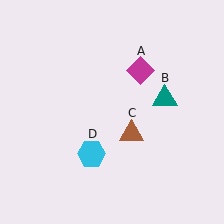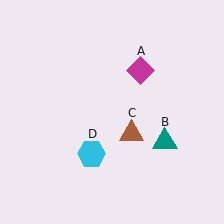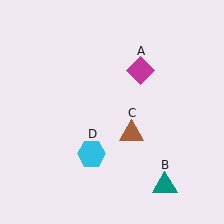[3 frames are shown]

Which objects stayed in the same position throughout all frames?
Magenta diamond (object A) and brown triangle (object C) and cyan hexagon (object D) remained stationary.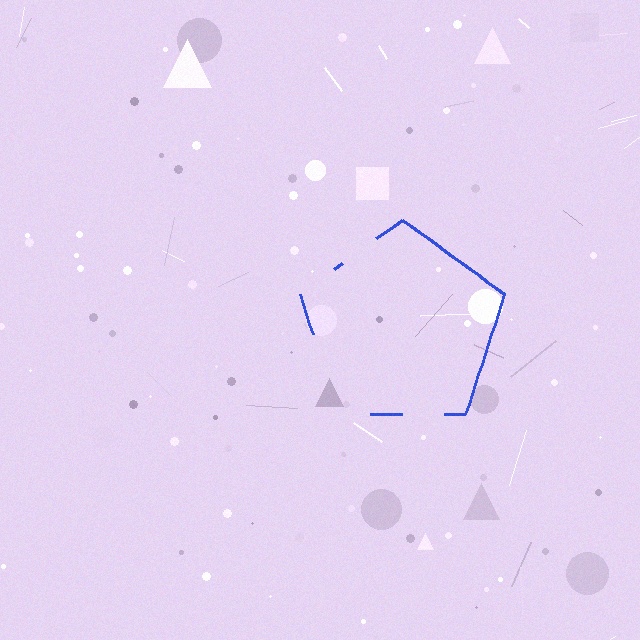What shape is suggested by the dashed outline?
The dashed outline suggests a pentagon.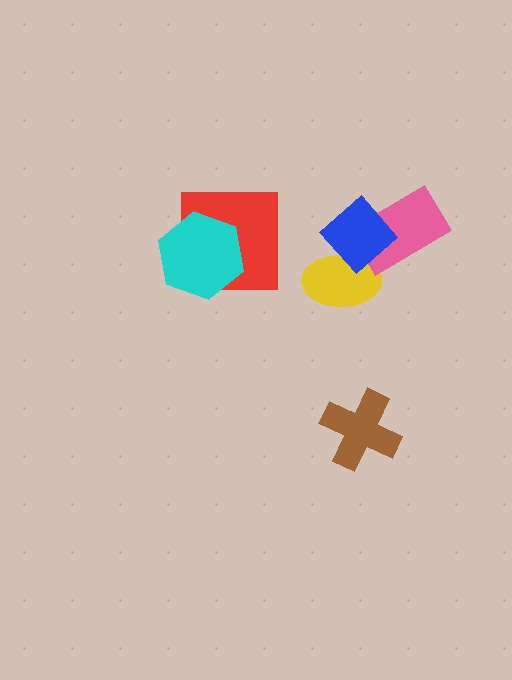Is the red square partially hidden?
Yes, it is partially covered by another shape.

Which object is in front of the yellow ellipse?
The blue diamond is in front of the yellow ellipse.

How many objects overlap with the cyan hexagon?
1 object overlaps with the cyan hexagon.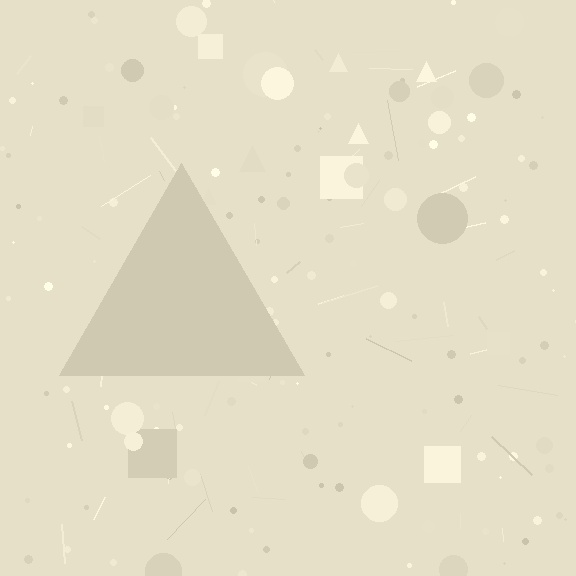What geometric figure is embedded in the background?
A triangle is embedded in the background.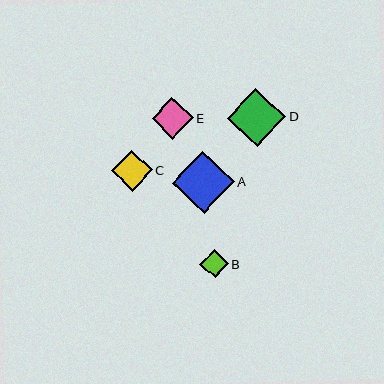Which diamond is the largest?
Diamond A is the largest with a size of approximately 62 pixels.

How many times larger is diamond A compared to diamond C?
Diamond A is approximately 1.5 times the size of diamond C.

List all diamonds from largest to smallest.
From largest to smallest: A, D, E, C, B.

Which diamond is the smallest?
Diamond B is the smallest with a size of approximately 28 pixels.